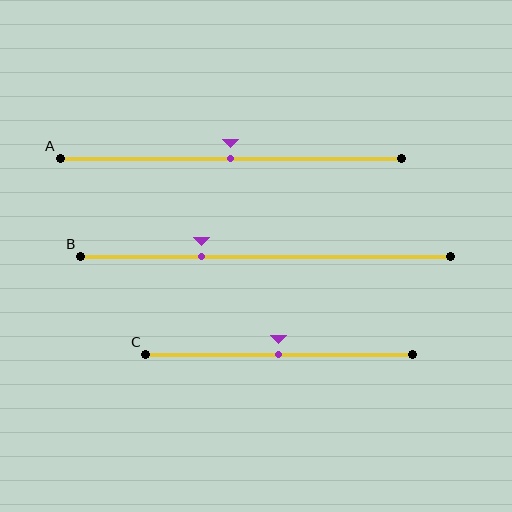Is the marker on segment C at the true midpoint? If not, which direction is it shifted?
Yes, the marker on segment C is at the true midpoint.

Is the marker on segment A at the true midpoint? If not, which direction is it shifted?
Yes, the marker on segment A is at the true midpoint.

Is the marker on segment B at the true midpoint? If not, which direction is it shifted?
No, the marker on segment B is shifted to the left by about 17% of the segment length.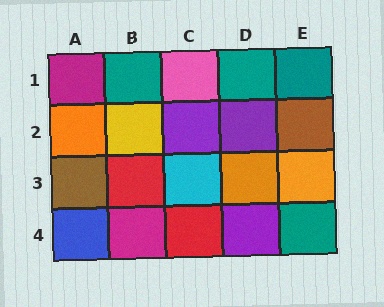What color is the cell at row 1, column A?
Magenta.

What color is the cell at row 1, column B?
Teal.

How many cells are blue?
1 cell is blue.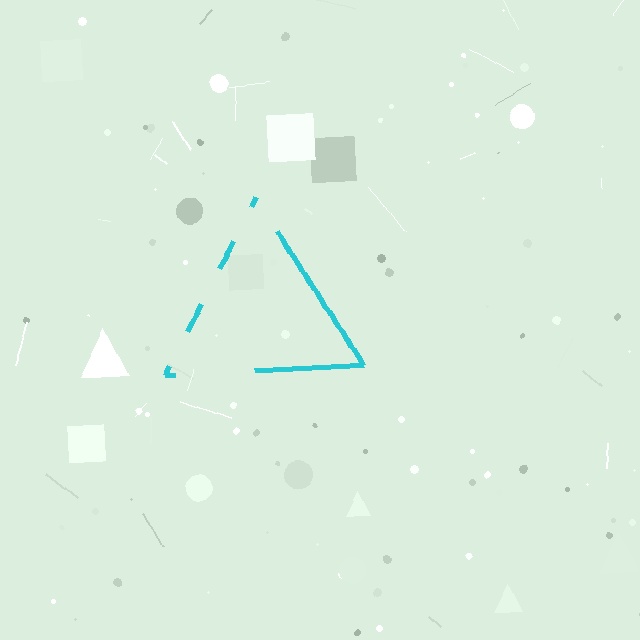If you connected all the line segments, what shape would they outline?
They would outline a triangle.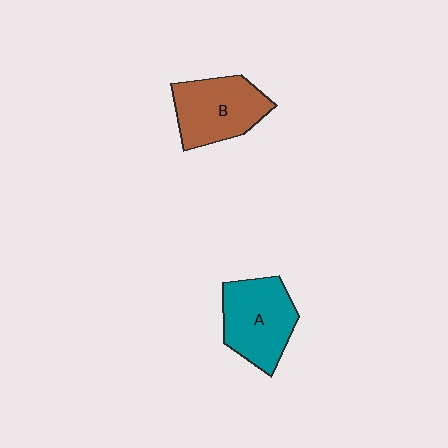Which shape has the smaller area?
Shape B (brown).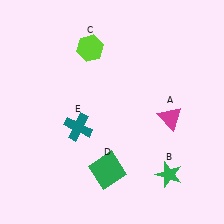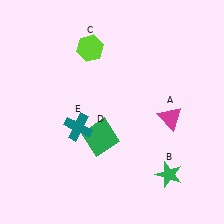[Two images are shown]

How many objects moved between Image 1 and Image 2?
1 object moved between the two images.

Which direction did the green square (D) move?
The green square (D) moved up.